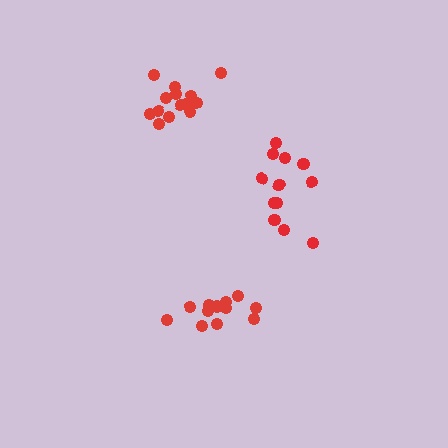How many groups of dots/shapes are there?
There are 3 groups.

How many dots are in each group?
Group 1: 12 dots, Group 2: 15 dots, Group 3: 13 dots (40 total).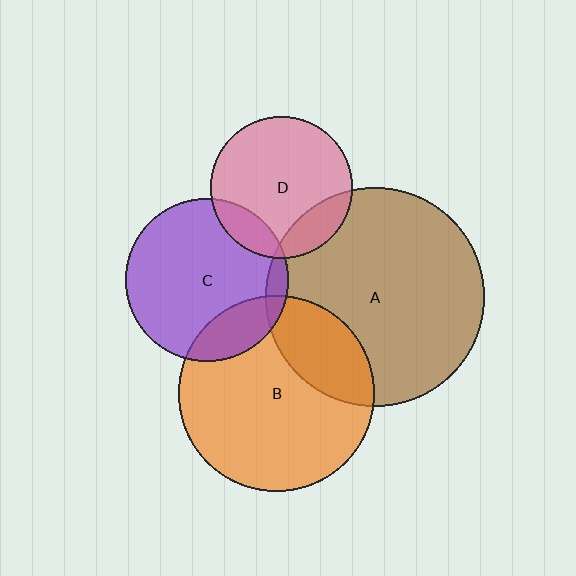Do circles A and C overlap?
Yes.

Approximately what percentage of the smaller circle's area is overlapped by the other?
Approximately 5%.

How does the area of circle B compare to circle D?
Approximately 1.9 times.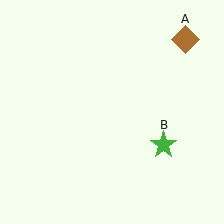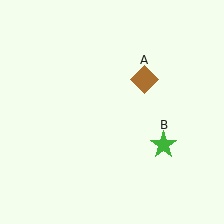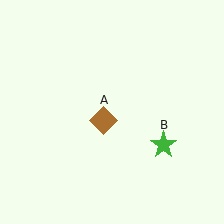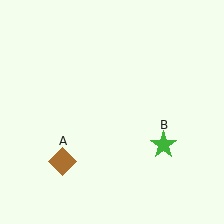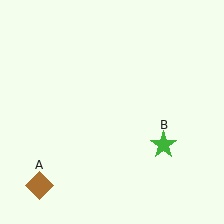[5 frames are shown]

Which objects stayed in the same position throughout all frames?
Green star (object B) remained stationary.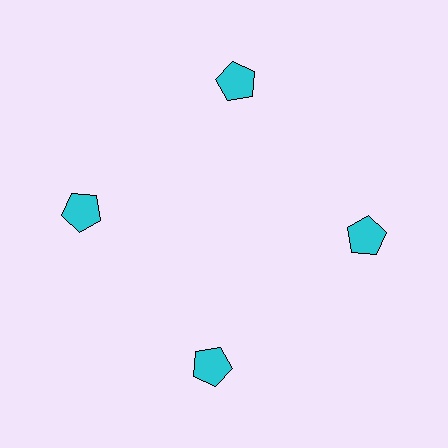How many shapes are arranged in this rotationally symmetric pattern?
There are 4 shapes, arranged in 4 groups of 1.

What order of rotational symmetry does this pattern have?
This pattern has 4-fold rotational symmetry.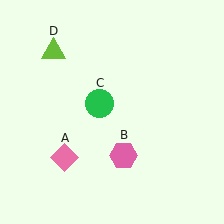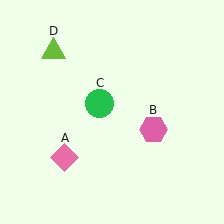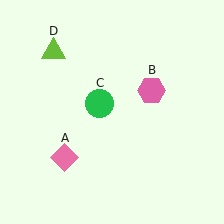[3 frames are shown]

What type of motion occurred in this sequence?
The pink hexagon (object B) rotated counterclockwise around the center of the scene.